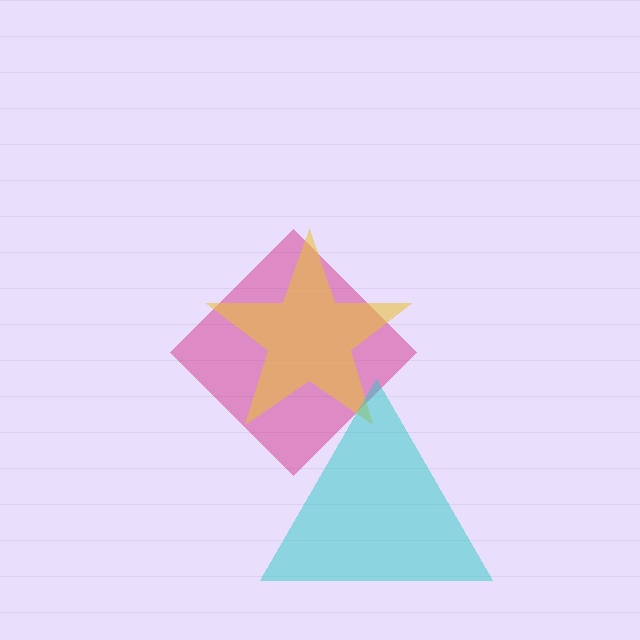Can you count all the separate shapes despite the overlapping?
Yes, there are 3 separate shapes.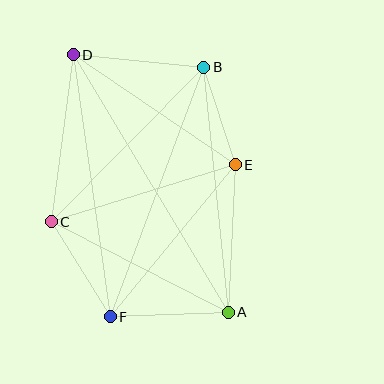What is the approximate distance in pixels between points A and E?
The distance between A and E is approximately 148 pixels.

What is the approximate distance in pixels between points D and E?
The distance between D and E is approximately 196 pixels.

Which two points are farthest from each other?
Points A and D are farthest from each other.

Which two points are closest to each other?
Points B and E are closest to each other.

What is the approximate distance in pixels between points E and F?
The distance between E and F is approximately 196 pixels.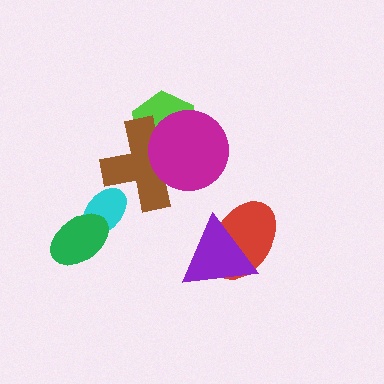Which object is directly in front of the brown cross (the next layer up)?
The cyan ellipse is directly in front of the brown cross.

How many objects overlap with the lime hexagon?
2 objects overlap with the lime hexagon.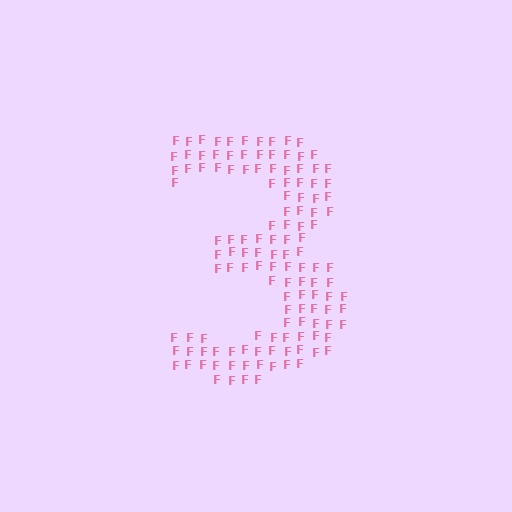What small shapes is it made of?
It is made of small letter F's.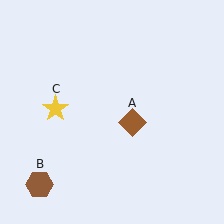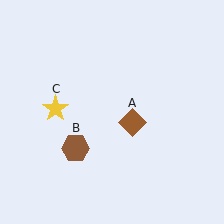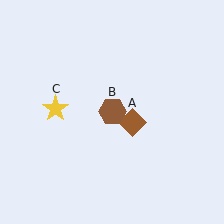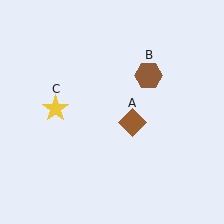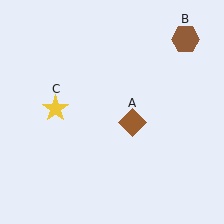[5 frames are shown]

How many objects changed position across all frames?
1 object changed position: brown hexagon (object B).